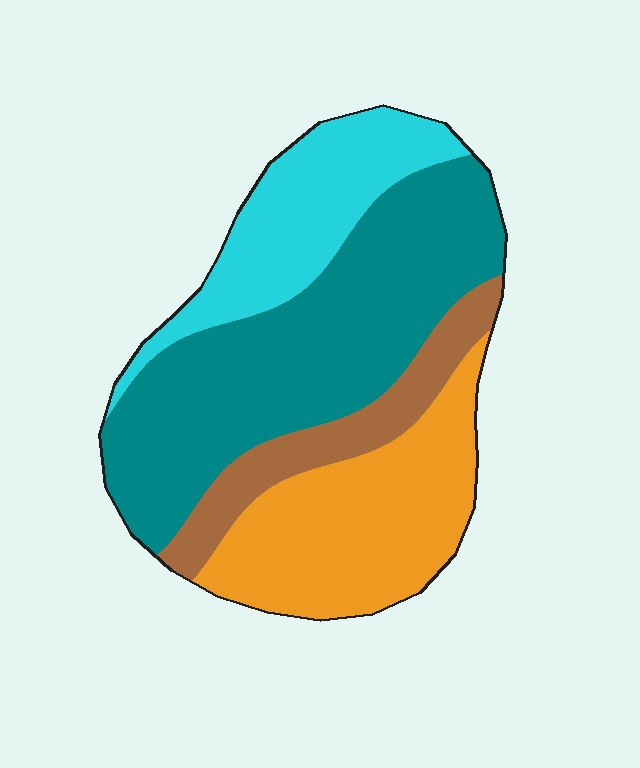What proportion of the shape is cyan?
Cyan covers 19% of the shape.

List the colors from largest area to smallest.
From largest to smallest: teal, orange, cyan, brown.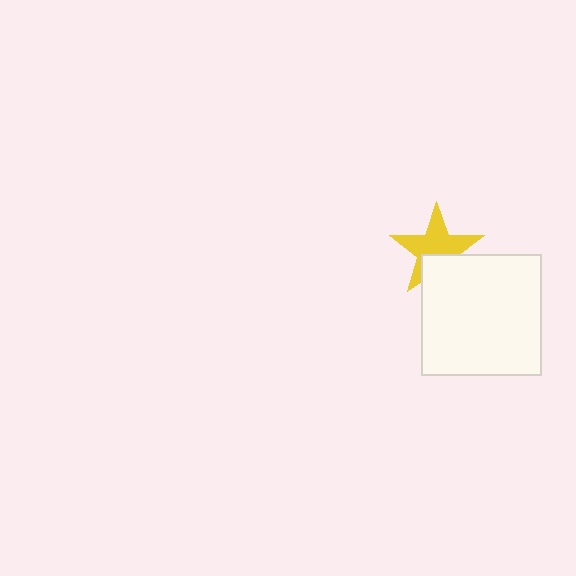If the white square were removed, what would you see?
You would see the complete yellow star.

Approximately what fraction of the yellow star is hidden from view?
Roughly 33% of the yellow star is hidden behind the white square.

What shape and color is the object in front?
The object in front is a white square.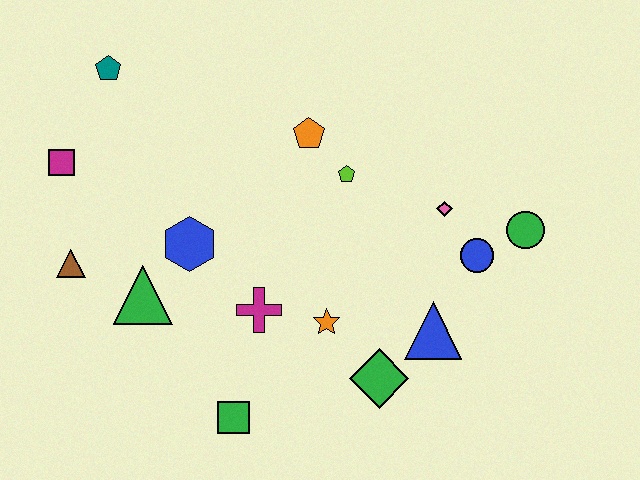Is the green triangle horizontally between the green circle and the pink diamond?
No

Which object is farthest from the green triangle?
The green circle is farthest from the green triangle.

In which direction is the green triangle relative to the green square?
The green triangle is above the green square.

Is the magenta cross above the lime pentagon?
No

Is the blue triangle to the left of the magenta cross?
No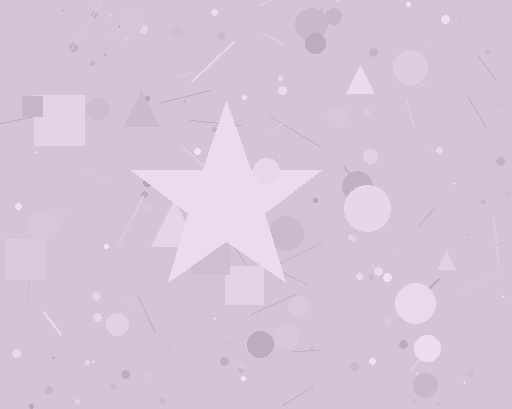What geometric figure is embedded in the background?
A star is embedded in the background.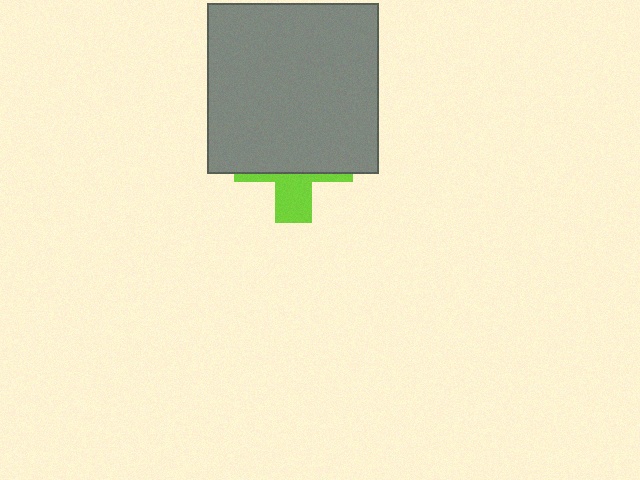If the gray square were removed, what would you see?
You would see the complete lime cross.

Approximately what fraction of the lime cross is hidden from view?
Roughly 66% of the lime cross is hidden behind the gray square.